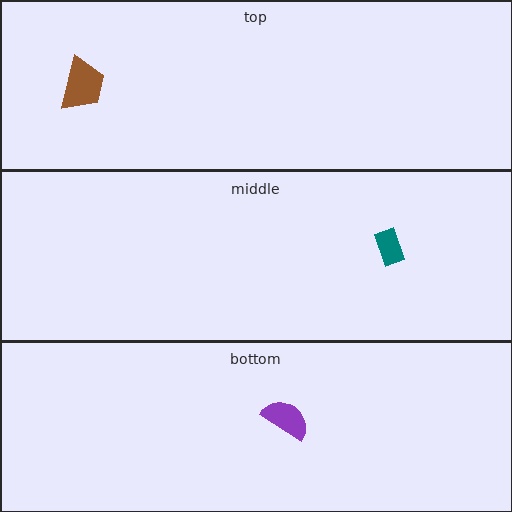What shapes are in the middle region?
The teal rectangle.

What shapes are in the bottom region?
The purple semicircle.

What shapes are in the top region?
The brown trapezoid.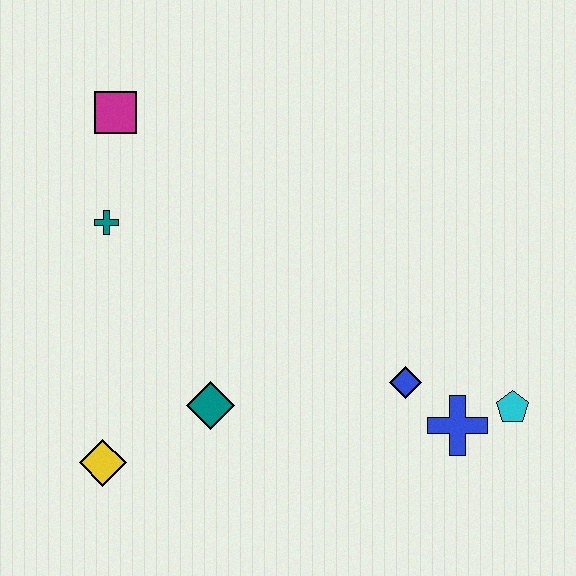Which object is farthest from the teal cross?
The cyan pentagon is farthest from the teal cross.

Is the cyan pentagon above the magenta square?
No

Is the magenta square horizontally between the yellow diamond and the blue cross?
Yes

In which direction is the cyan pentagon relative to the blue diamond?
The cyan pentagon is to the right of the blue diamond.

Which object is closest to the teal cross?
The magenta square is closest to the teal cross.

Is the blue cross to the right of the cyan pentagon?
No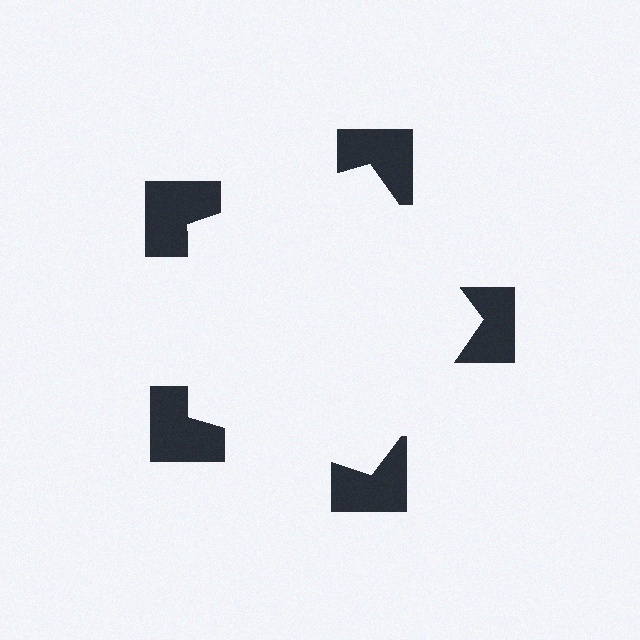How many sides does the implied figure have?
5 sides.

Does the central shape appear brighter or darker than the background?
It typically appears slightly brighter than the background, even though no actual brightness change is drawn.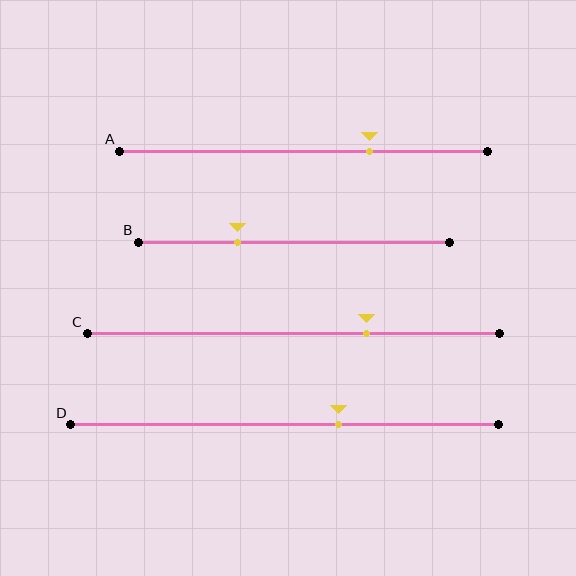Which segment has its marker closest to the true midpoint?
Segment D has its marker closest to the true midpoint.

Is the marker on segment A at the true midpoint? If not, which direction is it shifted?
No, the marker on segment A is shifted to the right by about 18% of the segment length.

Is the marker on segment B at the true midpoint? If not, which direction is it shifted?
No, the marker on segment B is shifted to the left by about 18% of the segment length.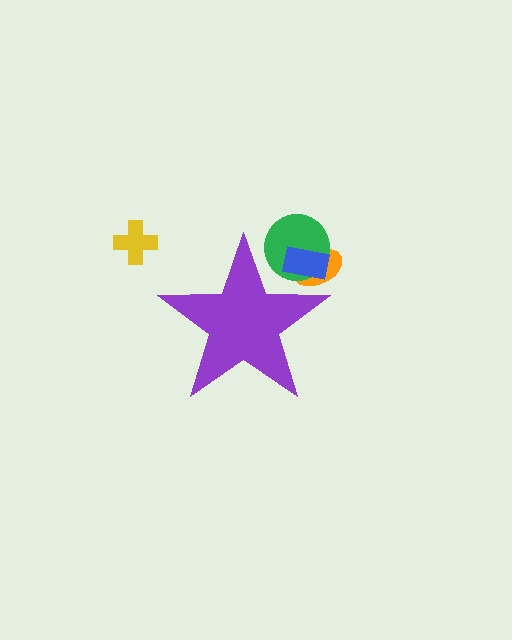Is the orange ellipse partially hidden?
Yes, the orange ellipse is partially hidden behind the purple star.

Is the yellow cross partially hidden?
No, the yellow cross is fully visible.